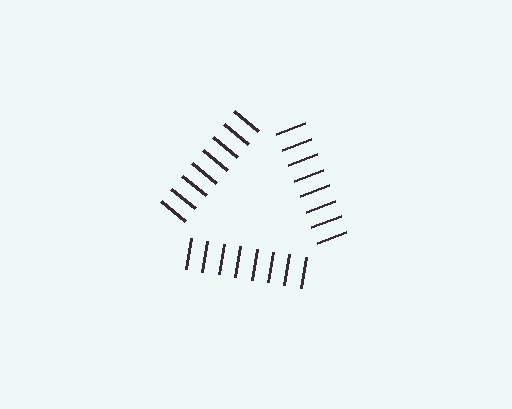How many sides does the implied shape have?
3 sides — the line-ends trace a triangle.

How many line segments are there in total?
24 — 8 along each of the 3 edges.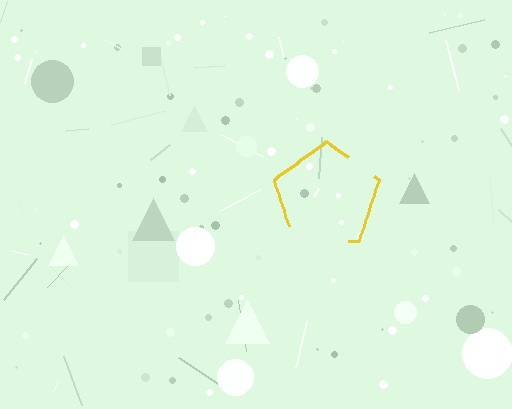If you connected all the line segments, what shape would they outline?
They would outline a pentagon.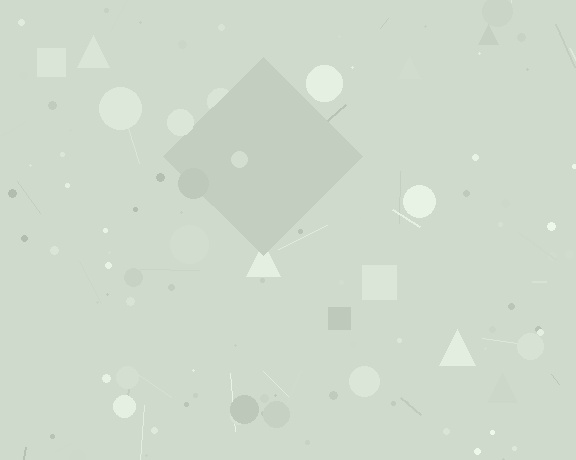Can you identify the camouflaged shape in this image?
The camouflaged shape is a diamond.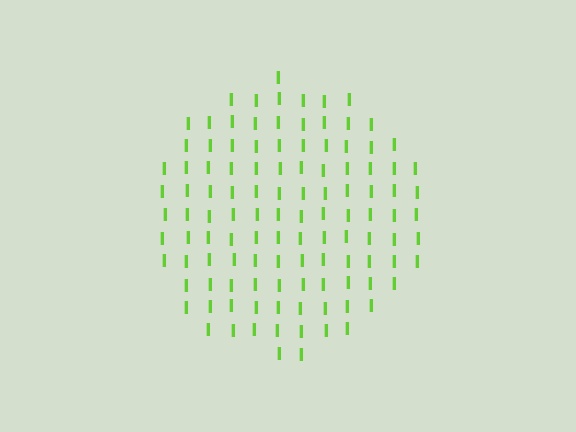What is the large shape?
The large shape is a circle.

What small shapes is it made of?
It is made of small letter I's.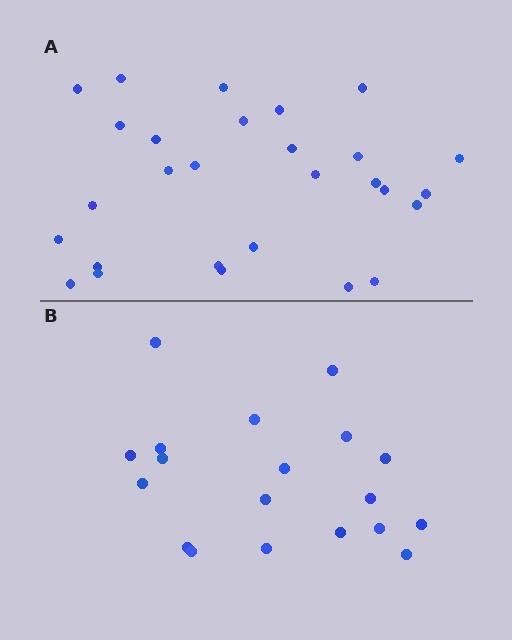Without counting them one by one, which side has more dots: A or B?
Region A (the top region) has more dots.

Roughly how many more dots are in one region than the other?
Region A has roughly 8 or so more dots than region B.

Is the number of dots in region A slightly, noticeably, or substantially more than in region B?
Region A has substantially more. The ratio is roughly 1.5 to 1.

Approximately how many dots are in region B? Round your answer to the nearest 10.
About 20 dots. (The exact count is 19, which rounds to 20.)